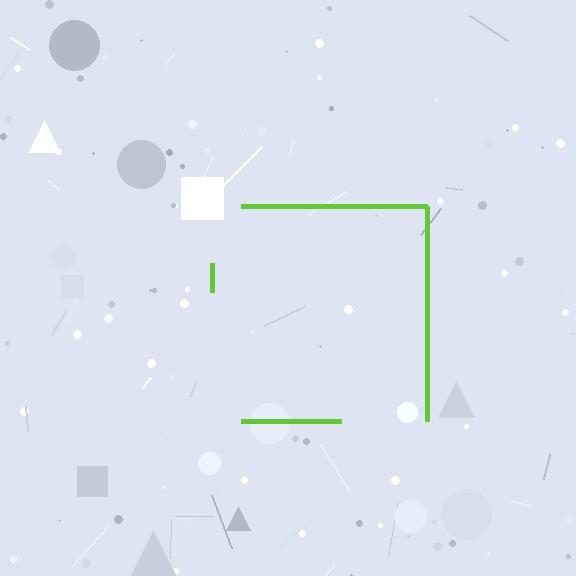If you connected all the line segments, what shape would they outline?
They would outline a square.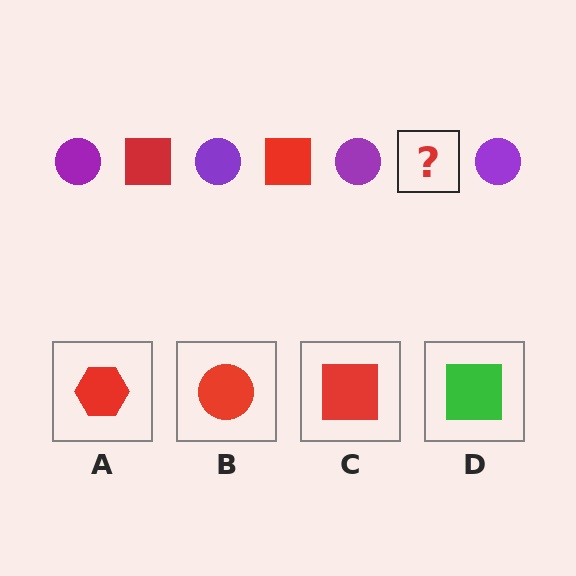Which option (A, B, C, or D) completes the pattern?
C.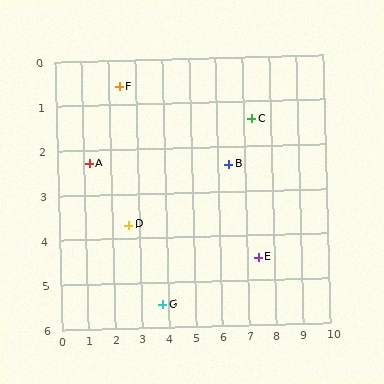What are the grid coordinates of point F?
Point F is at approximately (2.4, 0.6).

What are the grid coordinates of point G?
Point G is at approximately (3.8, 5.5).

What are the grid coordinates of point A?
Point A is at approximately (1.2, 2.3).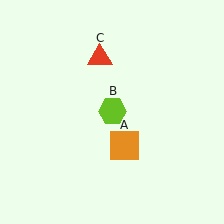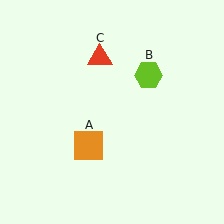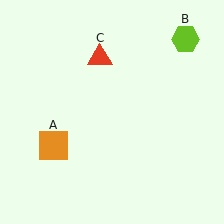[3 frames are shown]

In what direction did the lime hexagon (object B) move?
The lime hexagon (object B) moved up and to the right.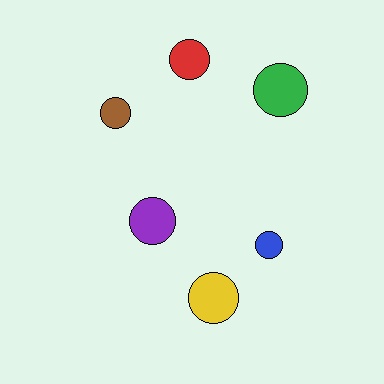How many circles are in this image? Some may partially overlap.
There are 6 circles.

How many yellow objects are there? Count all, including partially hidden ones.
There is 1 yellow object.